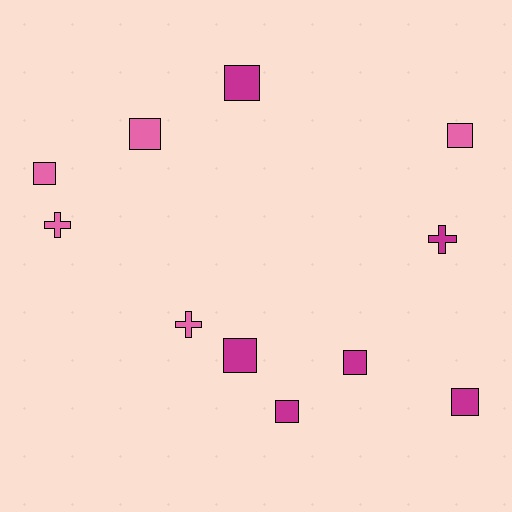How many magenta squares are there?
There are 5 magenta squares.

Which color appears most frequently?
Magenta, with 6 objects.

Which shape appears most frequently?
Square, with 8 objects.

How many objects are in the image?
There are 11 objects.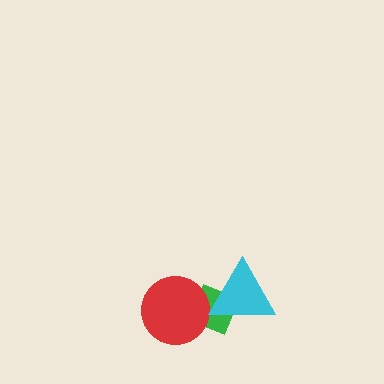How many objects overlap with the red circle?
1 object overlaps with the red circle.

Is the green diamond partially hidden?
Yes, it is partially covered by another shape.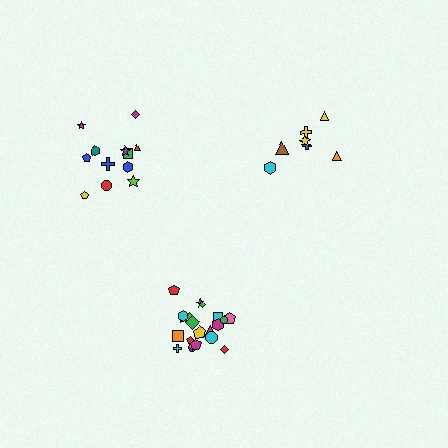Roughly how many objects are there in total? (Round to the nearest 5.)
Roughly 40 objects in total.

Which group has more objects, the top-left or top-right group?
The top-left group.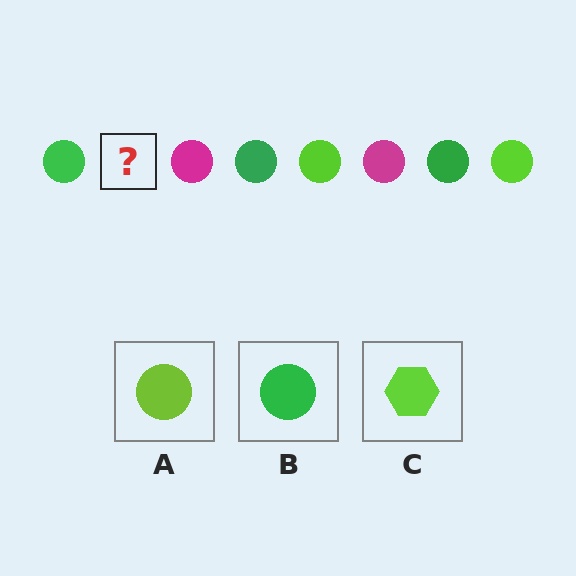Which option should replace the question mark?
Option A.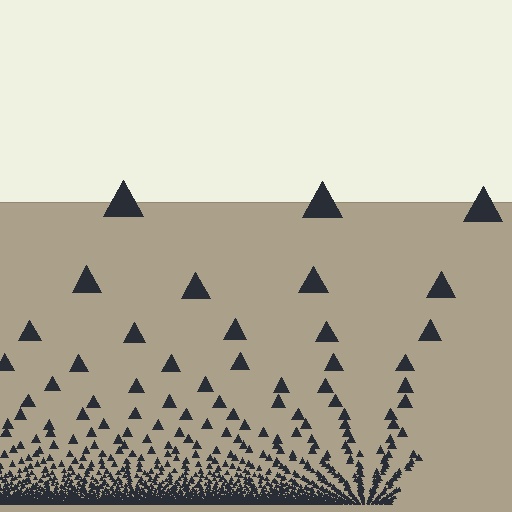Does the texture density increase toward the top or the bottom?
Density increases toward the bottom.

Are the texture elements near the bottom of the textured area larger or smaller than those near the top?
Smaller. The gradient is inverted — elements near the bottom are smaller and denser.